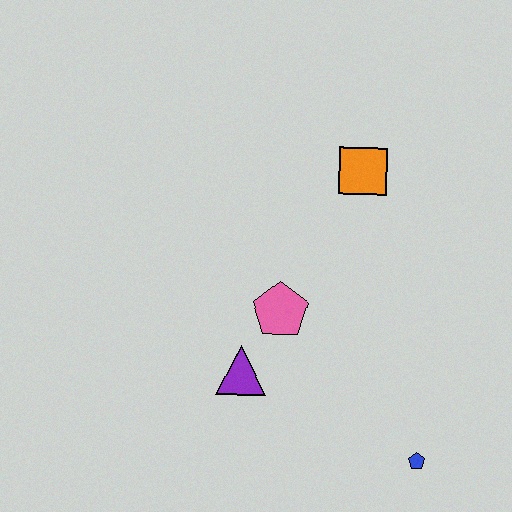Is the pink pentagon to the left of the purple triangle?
No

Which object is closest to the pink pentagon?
The purple triangle is closest to the pink pentagon.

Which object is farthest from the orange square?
The blue pentagon is farthest from the orange square.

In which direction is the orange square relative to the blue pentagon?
The orange square is above the blue pentagon.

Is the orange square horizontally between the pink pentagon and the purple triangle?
No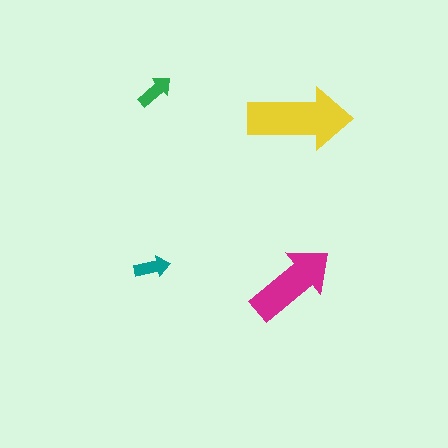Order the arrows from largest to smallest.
the yellow one, the magenta one, the green one, the teal one.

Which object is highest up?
The green arrow is topmost.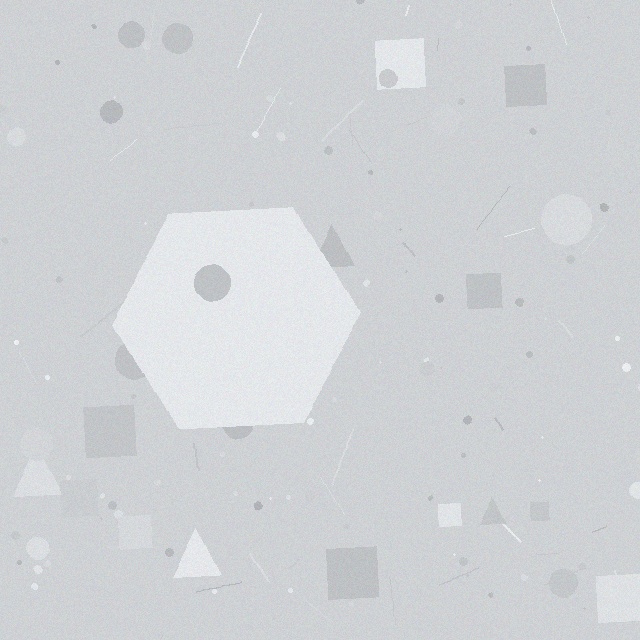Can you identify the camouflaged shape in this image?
The camouflaged shape is a hexagon.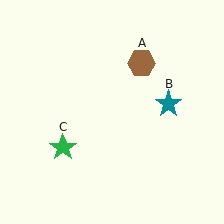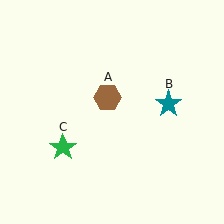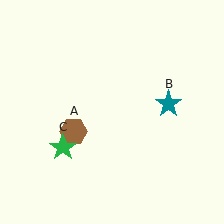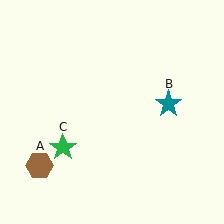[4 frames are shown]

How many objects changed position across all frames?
1 object changed position: brown hexagon (object A).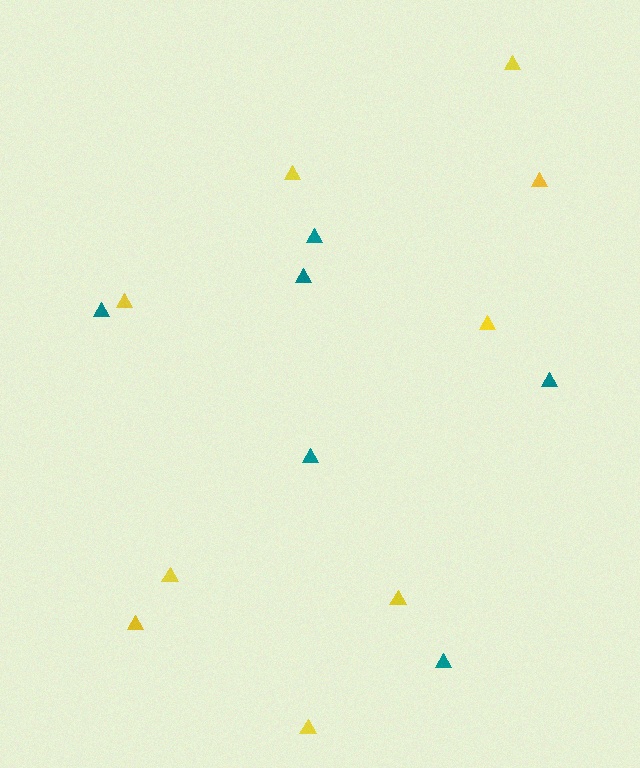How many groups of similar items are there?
There are 2 groups: one group of yellow triangles (9) and one group of teal triangles (6).